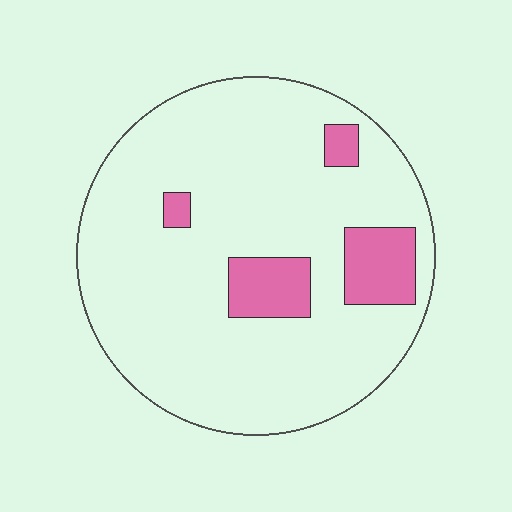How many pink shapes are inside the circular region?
4.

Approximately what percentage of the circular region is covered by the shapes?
Approximately 15%.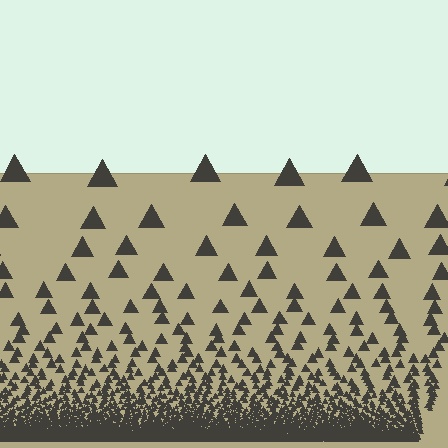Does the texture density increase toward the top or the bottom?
Density increases toward the bottom.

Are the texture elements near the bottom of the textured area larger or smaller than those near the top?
Smaller. The gradient is inverted — elements near the bottom are smaller and denser.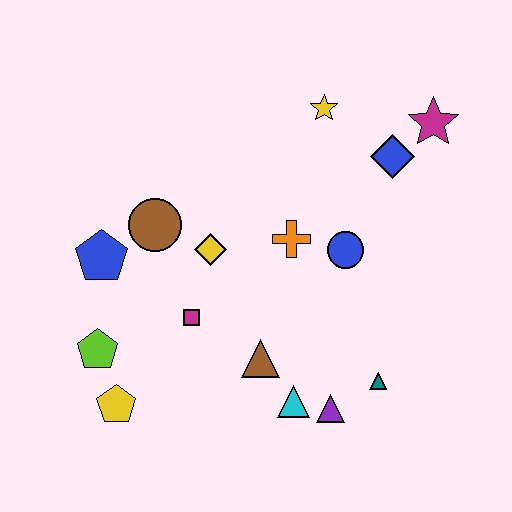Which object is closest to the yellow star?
The blue diamond is closest to the yellow star.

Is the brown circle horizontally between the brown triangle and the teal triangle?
No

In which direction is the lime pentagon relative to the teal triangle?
The lime pentagon is to the left of the teal triangle.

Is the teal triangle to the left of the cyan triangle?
No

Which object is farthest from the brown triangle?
The magenta star is farthest from the brown triangle.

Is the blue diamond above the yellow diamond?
Yes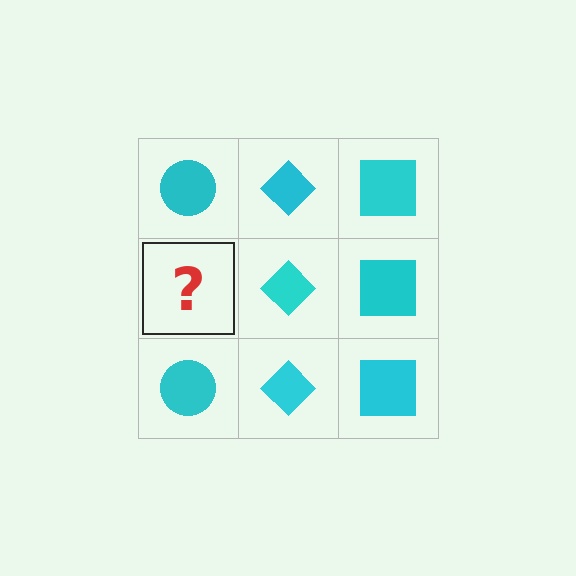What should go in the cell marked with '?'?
The missing cell should contain a cyan circle.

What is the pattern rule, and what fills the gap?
The rule is that each column has a consistent shape. The gap should be filled with a cyan circle.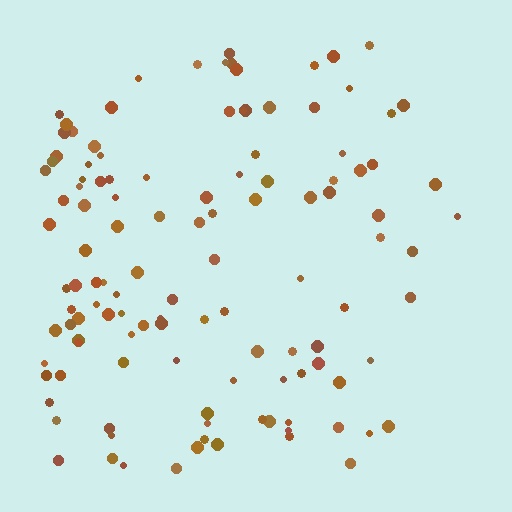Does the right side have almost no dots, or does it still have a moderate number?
Still a moderate number, just noticeably fewer than the left.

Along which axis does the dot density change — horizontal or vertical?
Horizontal.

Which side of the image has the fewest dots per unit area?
The right.